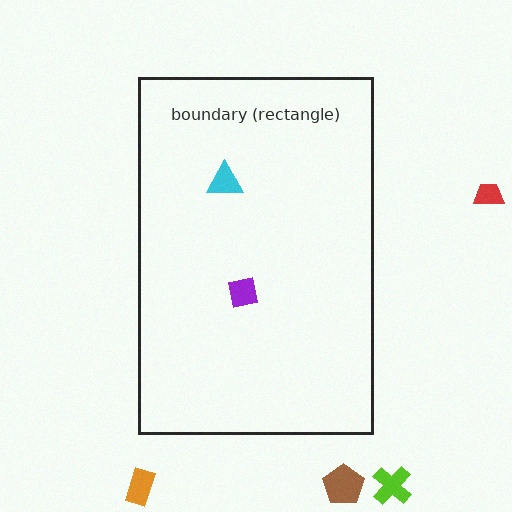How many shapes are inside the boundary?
2 inside, 4 outside.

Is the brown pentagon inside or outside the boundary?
Outside.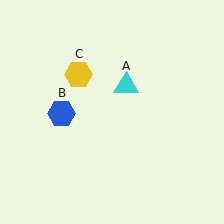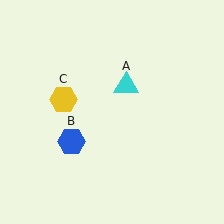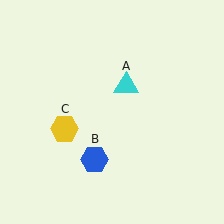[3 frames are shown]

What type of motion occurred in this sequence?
The blue hexagon (object B), yellow hexagon (object C) rotated counterclockwise around the center of the scene.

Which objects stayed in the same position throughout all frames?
Cyan triangle (object A) remained stationary.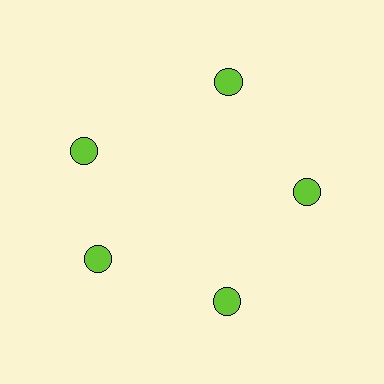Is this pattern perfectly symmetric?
No. The 5 lime circles are arranged in a ring, but one element near the 10 o'clock position is rotated out of alignment along the ring, breaking the 5-fold rotational symmetry.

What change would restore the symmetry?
The symmetry would be restored by rotating it back into even spacing with its neighbors so that all 5 circles sit at equal angles and equal distance from the center.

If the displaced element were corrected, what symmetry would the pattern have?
It would have 5-fold rotational symmetry — the pattern would map onto itself every 72 degrees.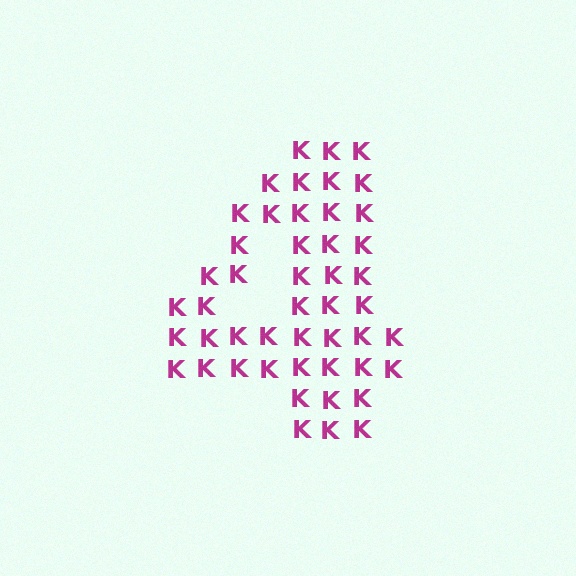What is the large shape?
The large shape is the digit 4.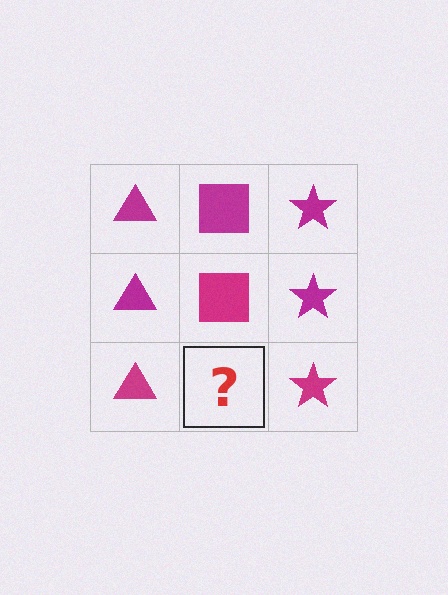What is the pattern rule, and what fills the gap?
The rule is that each column has a consistent shape. The gap should be filled with a magenta square.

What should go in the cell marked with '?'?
The missing cell should contain a magenta square.